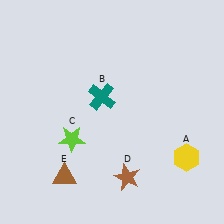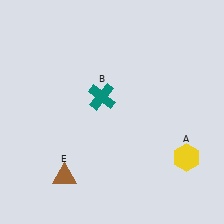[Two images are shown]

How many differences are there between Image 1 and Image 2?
There are 2 differences between the two images.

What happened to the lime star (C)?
The lime star (C) was removed in Image 2. It was in the bottom-left area of Image 1.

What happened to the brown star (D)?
The brown star (D) was removed in Image 2. It was in the bottom-right area of Image 1.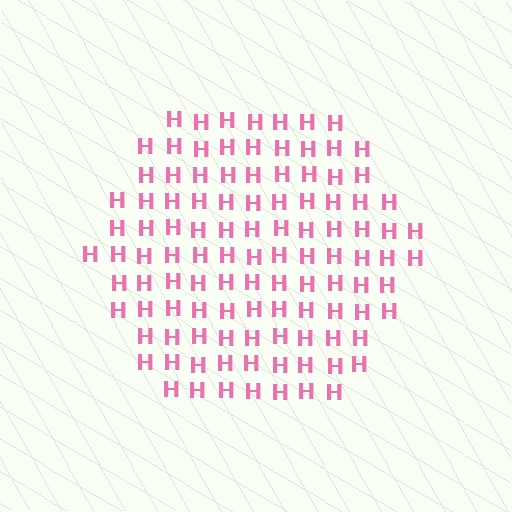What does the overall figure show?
The overall figure shows a hexagon.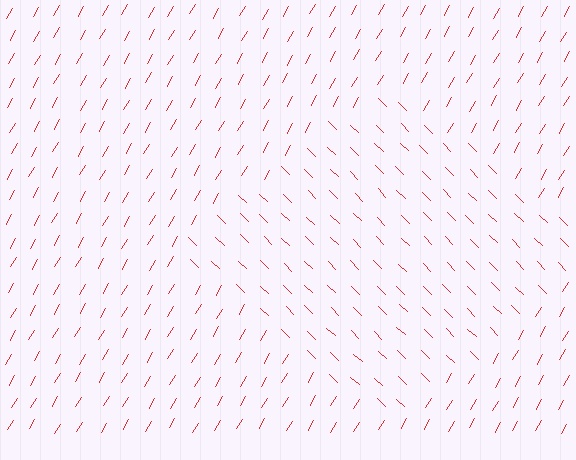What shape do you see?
I see a diamond.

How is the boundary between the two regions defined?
The boundary is defined purely by a change in line orientation (approximately 76 degrees difference). All lines are the same color and thickness.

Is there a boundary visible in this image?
Yes, there is a texture boundary formed by a change in line orientation.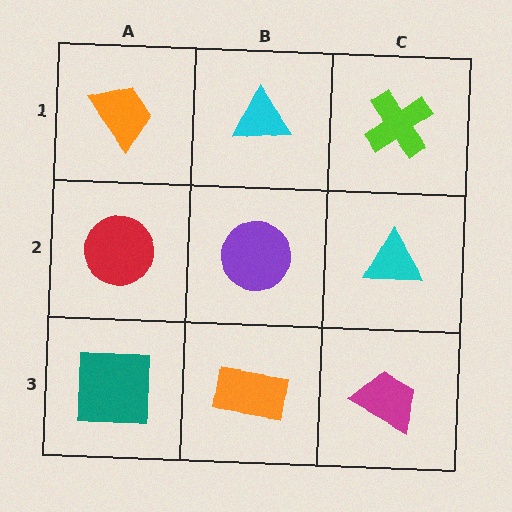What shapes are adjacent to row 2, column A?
An orange trapezoid (row 1, column A), a teal square (row 3, column A), a purple circle (row 2, column B).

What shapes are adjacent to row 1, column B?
A purple circle (row 2, column B), an orange trapezoid (row 1, column A), a lime cross (row 1, column C).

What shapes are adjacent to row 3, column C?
A cyan triangle (row 2, column C), an orange rectangle (row 3, column B).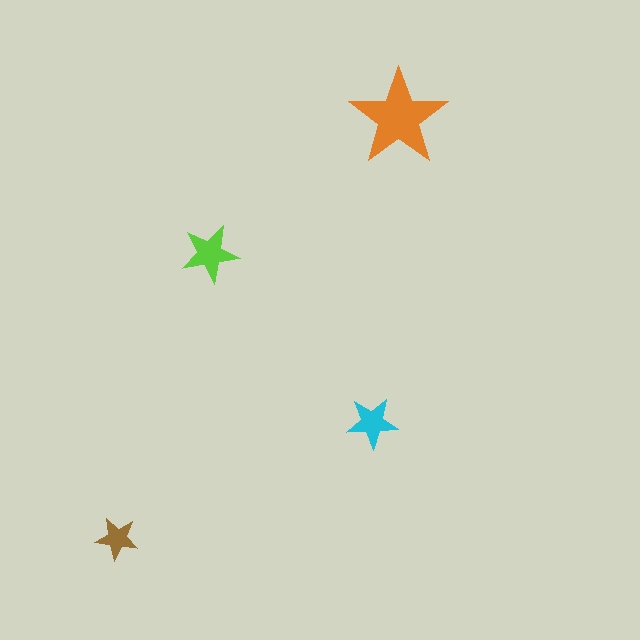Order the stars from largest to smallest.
the orange one, the lime one, the cyan one, the brown one.